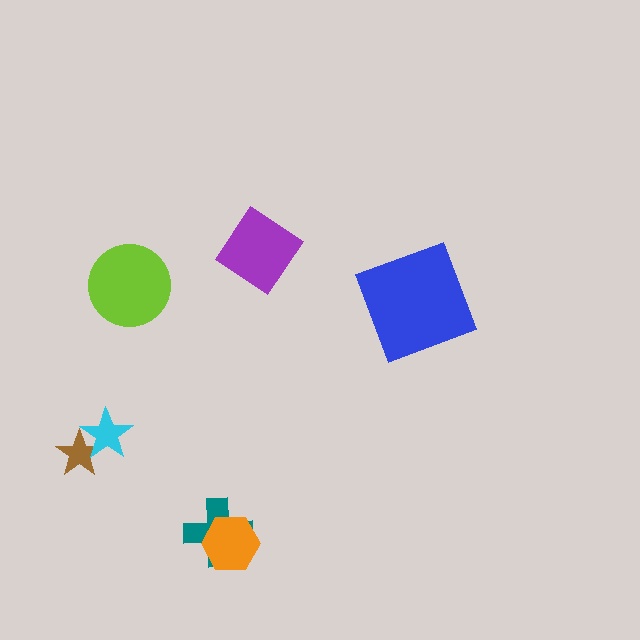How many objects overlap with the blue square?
0 objects overlap with the blue square.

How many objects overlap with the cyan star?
1 object overlaps with the cyan star.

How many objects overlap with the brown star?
1 object overlaps with the brown star.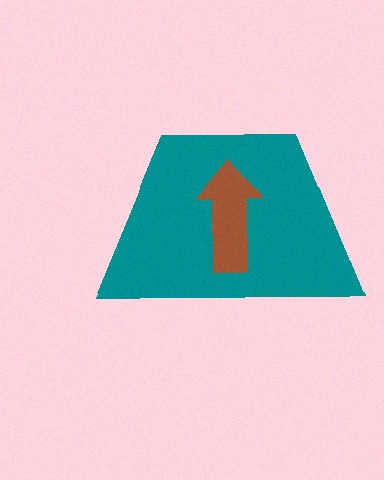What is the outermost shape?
The teal trapezoid.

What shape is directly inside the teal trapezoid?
The brown arrow.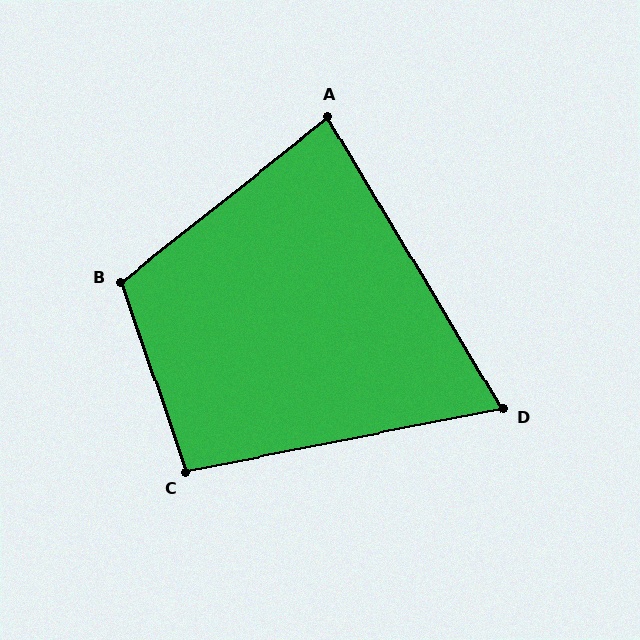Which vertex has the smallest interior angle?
D, at approximately 71 degrees.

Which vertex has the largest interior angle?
B, at approximately 109 degrees.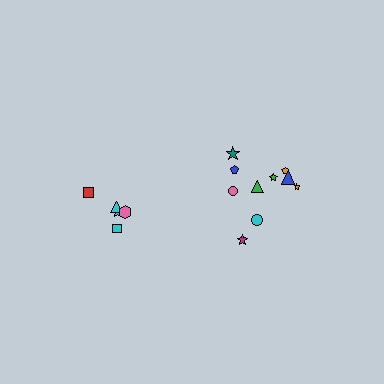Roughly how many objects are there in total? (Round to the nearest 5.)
Roughly 15 objects in total.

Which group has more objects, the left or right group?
The right group.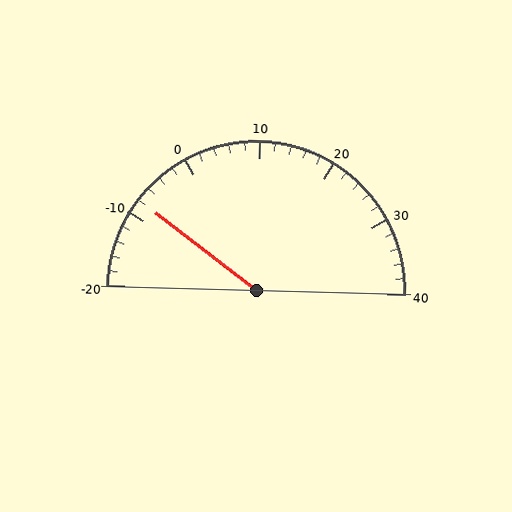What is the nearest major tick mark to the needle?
The nearest major tick mark is -10.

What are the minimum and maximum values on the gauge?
The gauge ranges from -20 to 40.